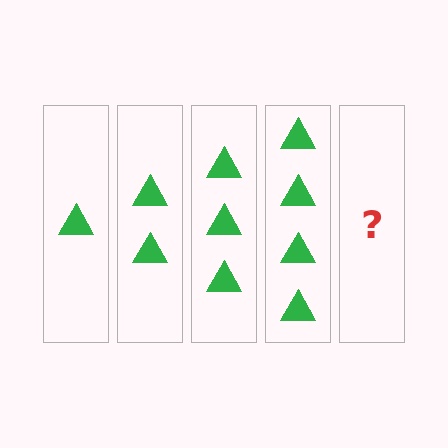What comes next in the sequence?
The next element should be 5 triangles.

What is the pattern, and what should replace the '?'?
The pattern is that each step adds one more triangle. The '?' should be 5 triangles.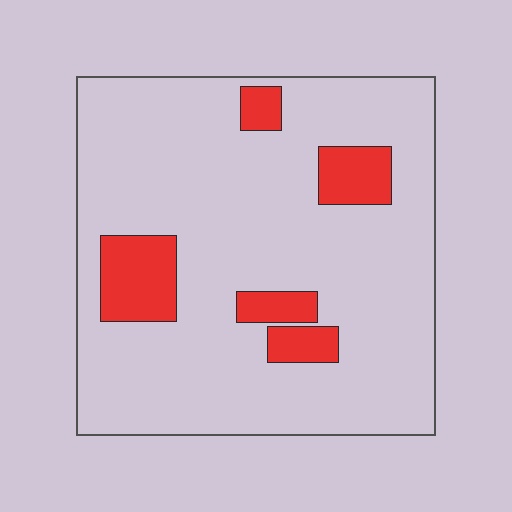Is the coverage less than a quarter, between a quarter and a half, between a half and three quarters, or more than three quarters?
Less than a quarter.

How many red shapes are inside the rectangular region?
5.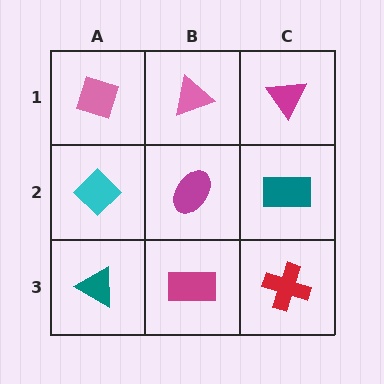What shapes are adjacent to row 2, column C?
A magenta triangle (row 1, column C), a red cross (row 3, column C), a magenta ellipse (row 2, column B).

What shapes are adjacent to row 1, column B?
A magenta ellipse (row 2, column B), a pink diamond (row 1, column A), a magenta triangle (row 1, column C).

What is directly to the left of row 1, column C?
A pink triangle.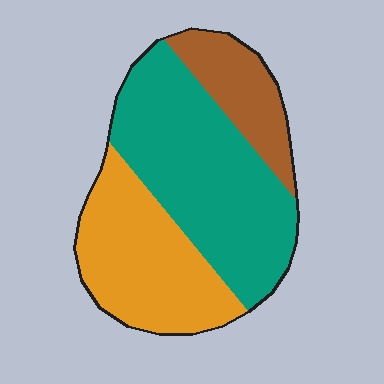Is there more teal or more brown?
Teal.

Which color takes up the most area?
Teal, at roughly 50%.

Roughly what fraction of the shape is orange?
Orange takes up about one third (1/3) of the shape.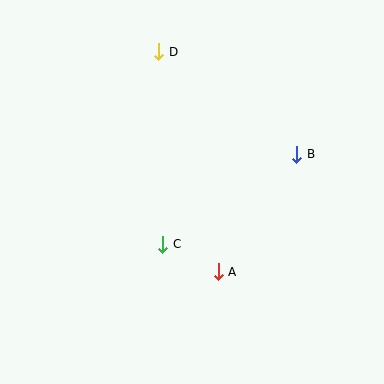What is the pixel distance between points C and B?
The distance between C and B is 161 pixels.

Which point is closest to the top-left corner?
Point D is closest to the top-left corner.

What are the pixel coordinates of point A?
Point A is at (218, 272).